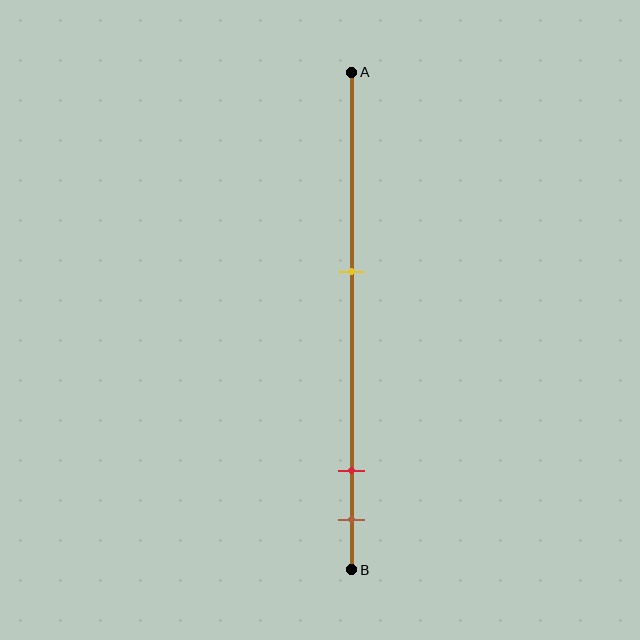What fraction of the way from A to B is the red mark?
The red mark is approximately 80% (0.8) of the way from A to B.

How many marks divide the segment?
There are 3 marks dividing the segment.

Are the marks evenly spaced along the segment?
No, the marks are not evenly spaced.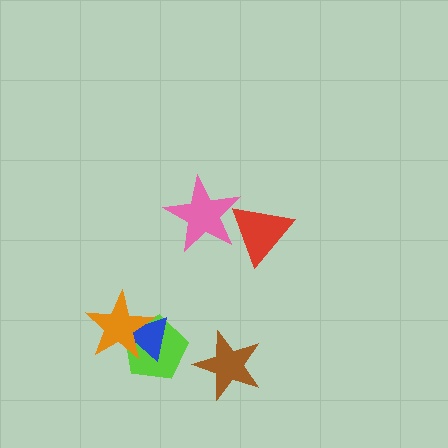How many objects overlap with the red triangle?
1 object overlaps with the red triangle.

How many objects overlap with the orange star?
2 objects overlap with the orange star.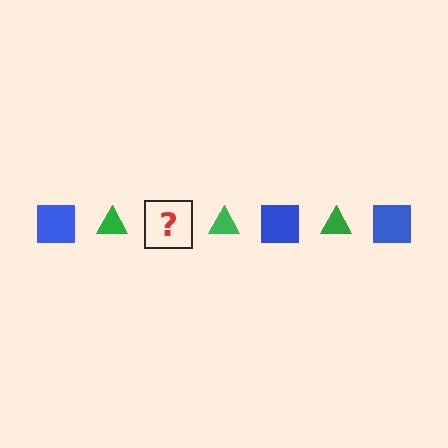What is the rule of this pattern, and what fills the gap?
The rule is that the pattern alternates between blue square and green triangle. The gap should be filled with a blue square.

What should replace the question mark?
The question mark should be replaced with a blue square.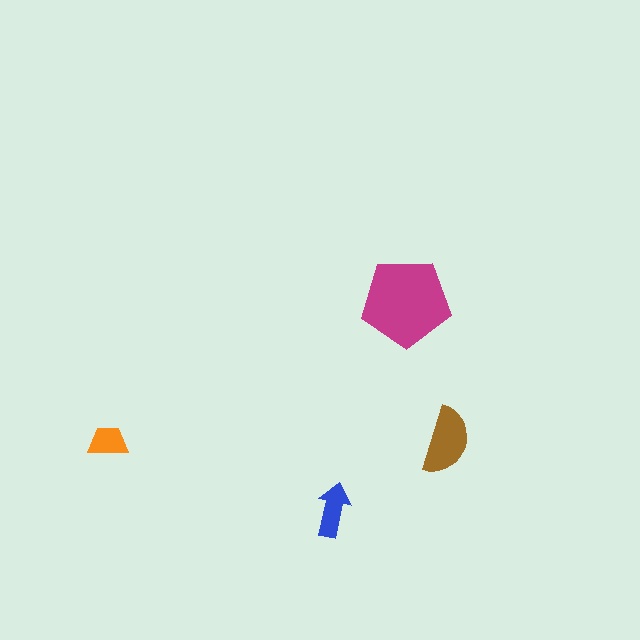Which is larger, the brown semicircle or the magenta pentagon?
The magenta pentagon.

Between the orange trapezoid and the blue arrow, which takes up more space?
The blue arrow.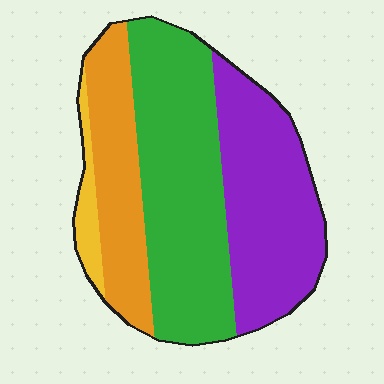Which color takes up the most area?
Green, at roughly 40%.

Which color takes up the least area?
Yellow, at roughly 5%.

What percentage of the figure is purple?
Purple covers 33% of the figure.